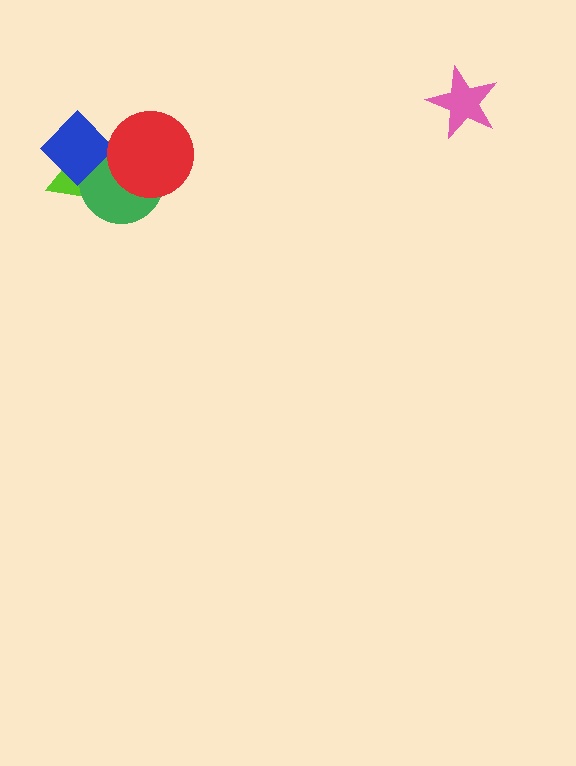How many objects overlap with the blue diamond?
2 objects overlap with the blue diamond.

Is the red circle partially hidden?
No, no other shape covers it.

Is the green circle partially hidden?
Yes, it is partially covered by another shape.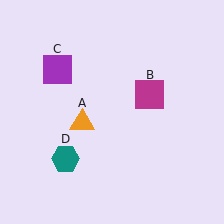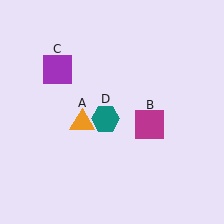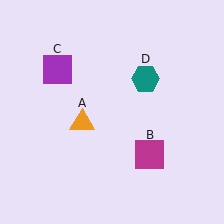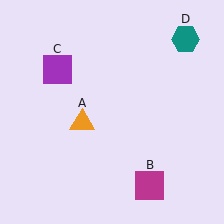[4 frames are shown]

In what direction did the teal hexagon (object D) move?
The teal hexagon (object D) moved up and to the right.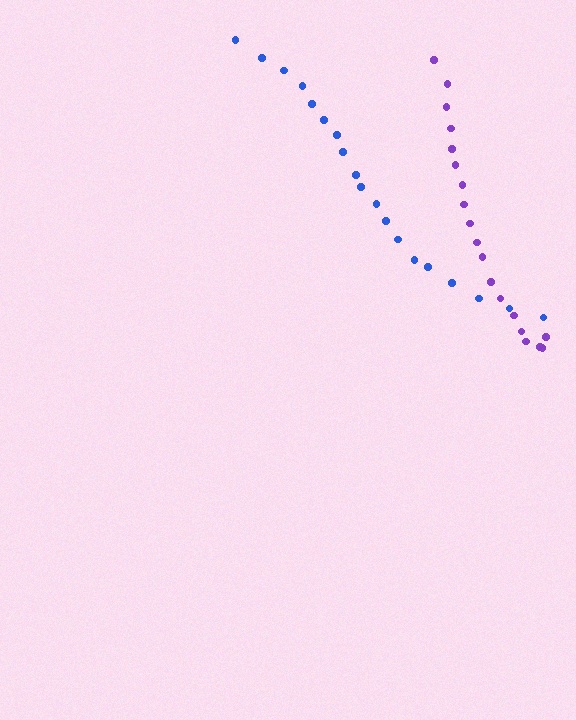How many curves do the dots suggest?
There are 2 distinct paths.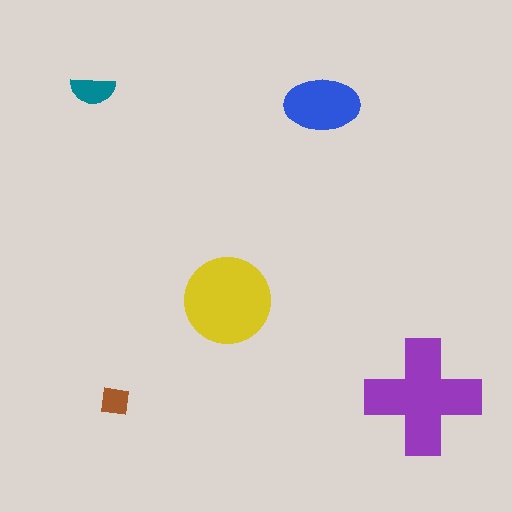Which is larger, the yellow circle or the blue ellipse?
The yellow circle.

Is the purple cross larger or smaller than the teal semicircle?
Larger.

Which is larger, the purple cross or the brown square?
The purple cross.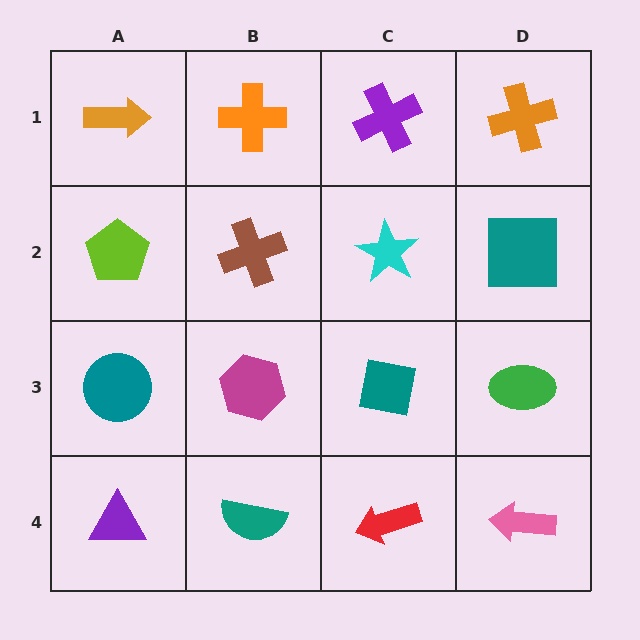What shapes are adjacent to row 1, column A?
A lime pentagon (row 2, column A), an orange cross (row 1, column B).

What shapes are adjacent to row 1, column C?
A cyan star (row 2, column C), an orange cross (row 1, column B), an orange cross (row 1, column D).